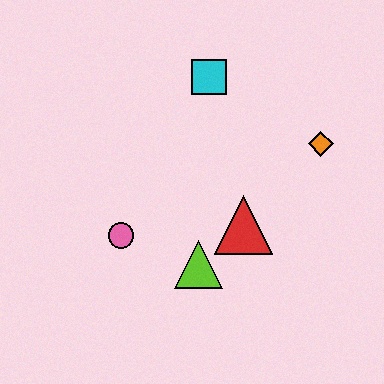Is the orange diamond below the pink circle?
No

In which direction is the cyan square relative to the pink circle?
The cyan square is above the pink circle.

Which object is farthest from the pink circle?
The orange diamond is farthest from the pink circle.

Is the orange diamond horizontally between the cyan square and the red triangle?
No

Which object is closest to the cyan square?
The orange diamond is closest to the cyan square.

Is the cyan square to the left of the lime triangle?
No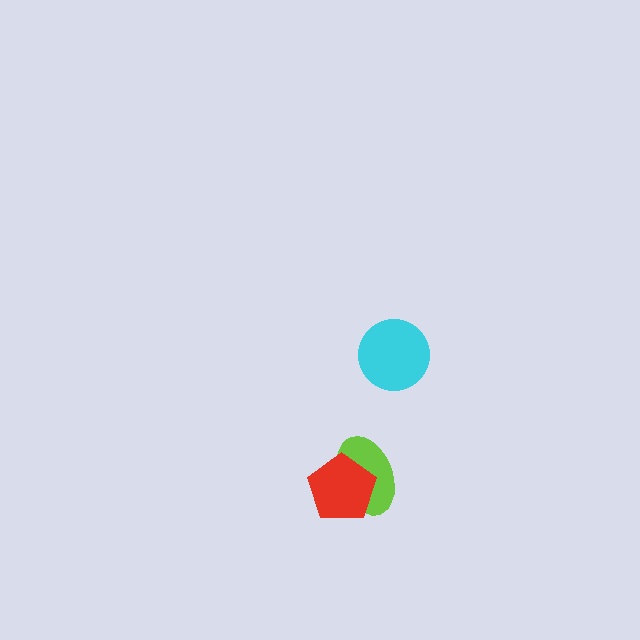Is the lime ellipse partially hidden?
Yes, it is partially covered by another shape.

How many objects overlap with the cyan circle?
0 objects overlap with the cyan circle.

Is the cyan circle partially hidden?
No, no other shape covers it.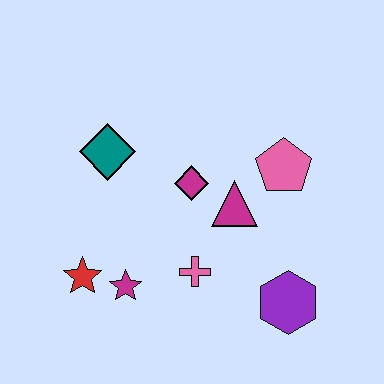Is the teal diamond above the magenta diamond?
Yes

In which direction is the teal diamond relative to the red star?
The teal diamond is above the red star.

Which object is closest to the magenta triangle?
The magenta diamond is closest to the magenta triangle.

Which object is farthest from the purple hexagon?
The teal diamond is farthest from the purple hexagon.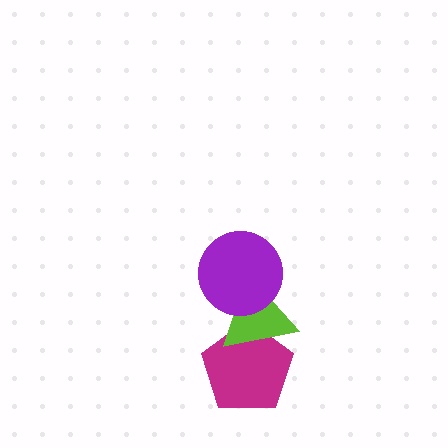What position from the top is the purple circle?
The purple circle is 1st from the top.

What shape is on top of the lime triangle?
The purple circle is on top of the lime triangle.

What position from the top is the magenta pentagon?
The magenta pentagon is 3rd from the top.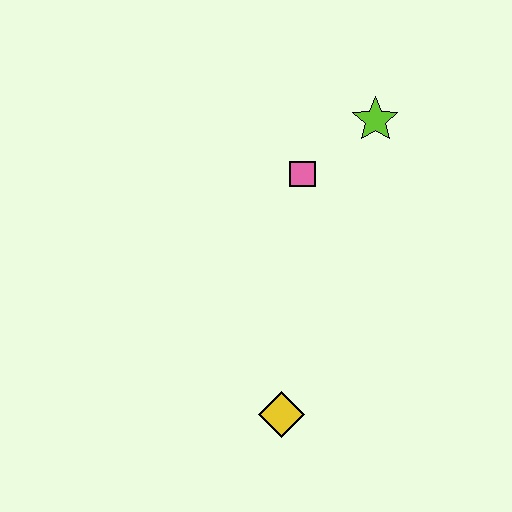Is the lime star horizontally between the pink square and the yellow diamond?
No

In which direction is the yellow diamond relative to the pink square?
The yellow diamond is below the pink square.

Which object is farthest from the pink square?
The yellow diamond is farthest from the pink square.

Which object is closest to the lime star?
The pink square is closest to the lime star.